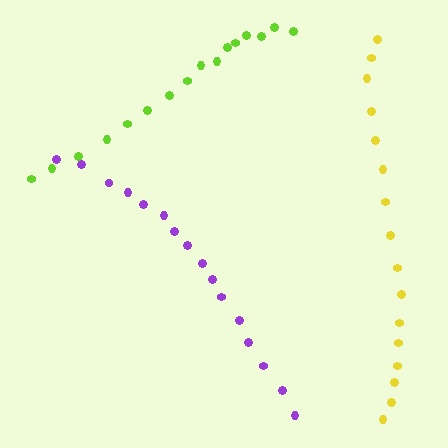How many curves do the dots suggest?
There are 3 distinct paths.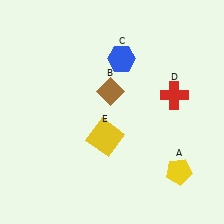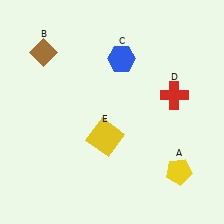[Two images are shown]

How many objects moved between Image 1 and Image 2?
1 object moved between the two images.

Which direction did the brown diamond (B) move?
The brown diamond (B) moved left.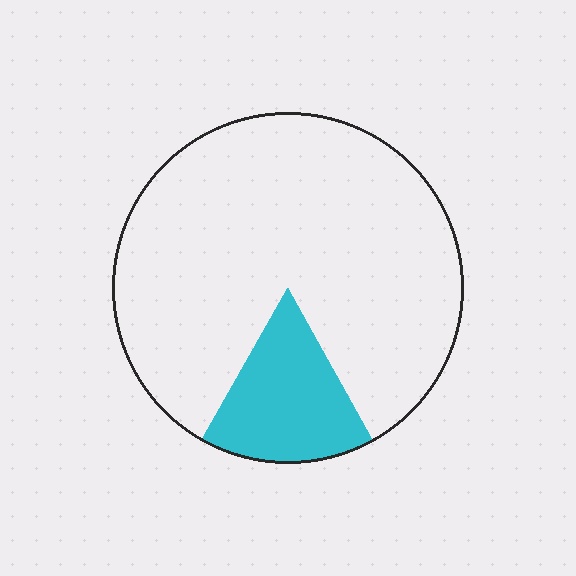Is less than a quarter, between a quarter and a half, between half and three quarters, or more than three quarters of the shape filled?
Less than a quarter.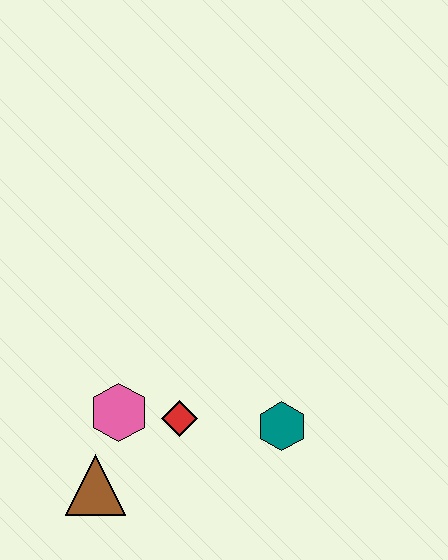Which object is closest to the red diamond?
The pink hexagon is closest to the red diamond.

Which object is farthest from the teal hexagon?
The brown triangle is farthest from the teal hexagon.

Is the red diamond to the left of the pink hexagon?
No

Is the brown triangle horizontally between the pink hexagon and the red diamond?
No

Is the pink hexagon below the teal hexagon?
No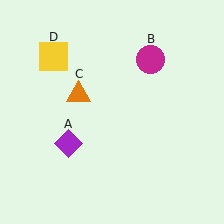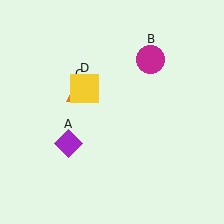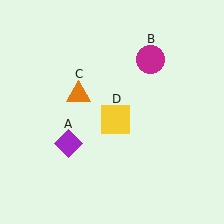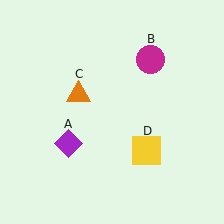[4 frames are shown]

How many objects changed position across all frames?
1 object changed position: yellow square (object D).